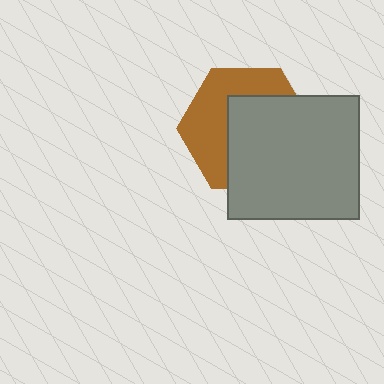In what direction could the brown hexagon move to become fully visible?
The brown hexagon could move toward the upper-left. That would shift it out from behind the gray rectangle entirely.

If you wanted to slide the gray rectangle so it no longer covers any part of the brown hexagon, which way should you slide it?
Slide it toward the lower-right — that is the most direct way to separate the two shapes.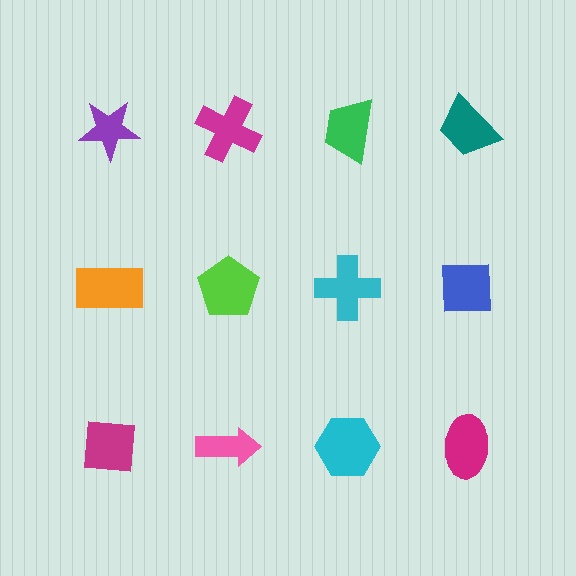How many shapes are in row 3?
4 shapes.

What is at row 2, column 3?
A cyan cross.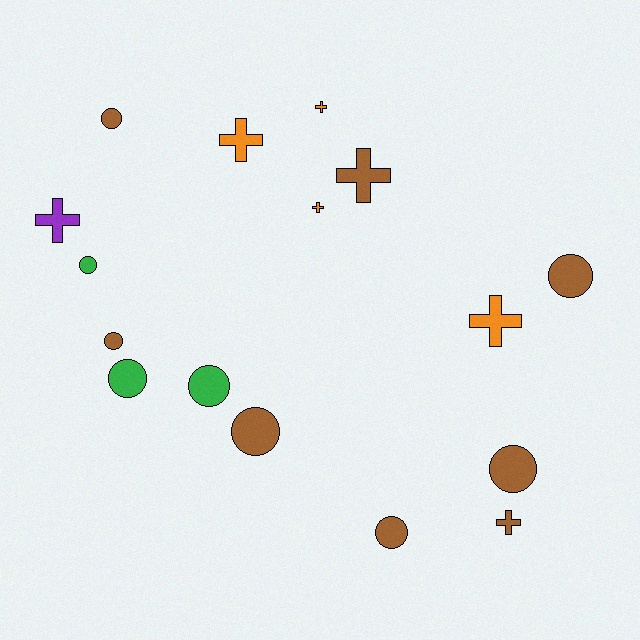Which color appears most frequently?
Brown, with 8 objects.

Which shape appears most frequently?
Circle, with 9 objects.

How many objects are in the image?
There are 16 objects.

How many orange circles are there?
There are no orange circles.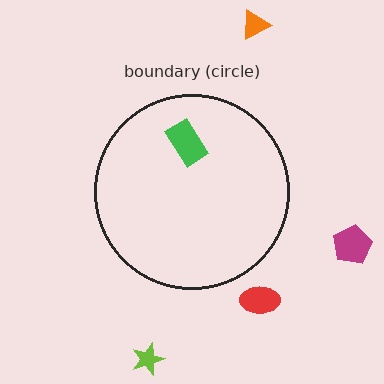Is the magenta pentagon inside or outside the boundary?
Outside.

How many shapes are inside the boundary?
1 inside, 4 outside.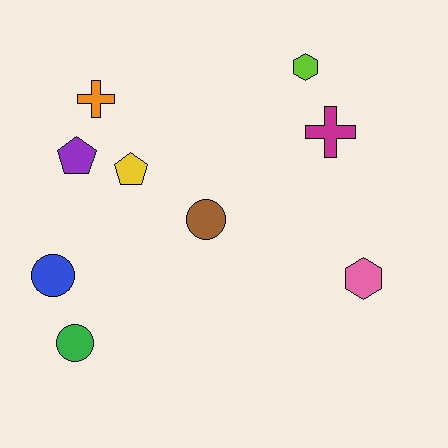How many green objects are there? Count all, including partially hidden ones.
There is 1 green object.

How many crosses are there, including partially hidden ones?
There are 2 crosses.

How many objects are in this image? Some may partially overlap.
There are 9 objects.